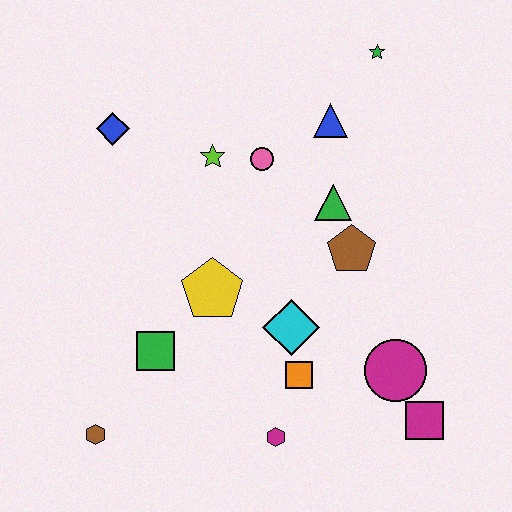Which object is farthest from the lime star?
The magenta square is farthest from the lime star.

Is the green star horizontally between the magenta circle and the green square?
Yes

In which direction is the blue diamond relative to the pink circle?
The blue diamond is to the left of the pink circle.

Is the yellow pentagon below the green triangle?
Yes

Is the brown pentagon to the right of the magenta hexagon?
Yes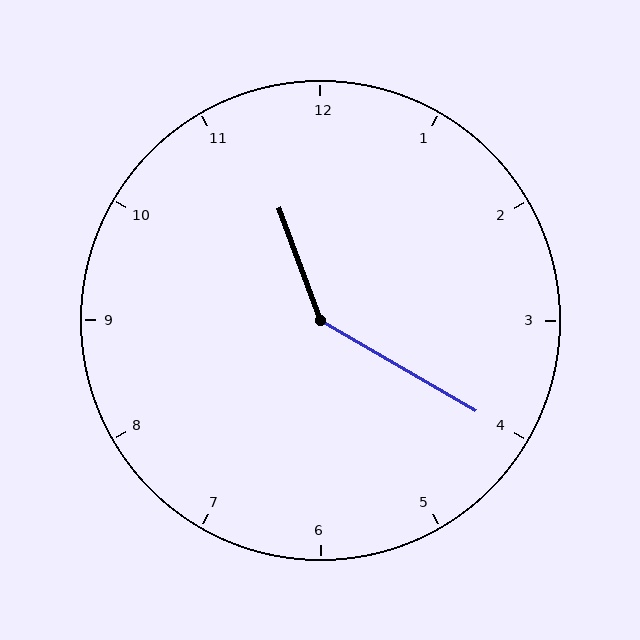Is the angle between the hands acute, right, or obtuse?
It is obtuse.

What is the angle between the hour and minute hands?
Approximately 140 degrees.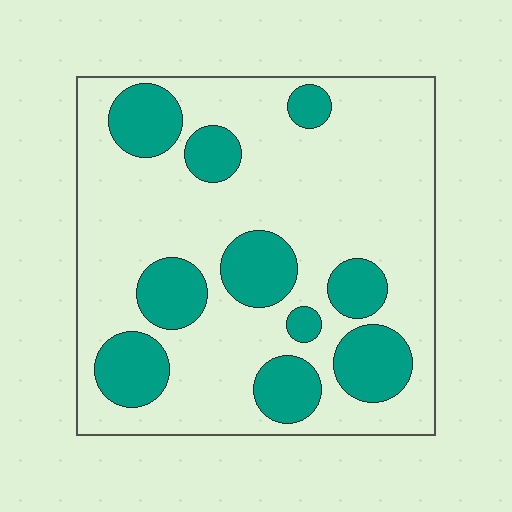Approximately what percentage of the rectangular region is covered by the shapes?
Approximately 25%.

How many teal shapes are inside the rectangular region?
10.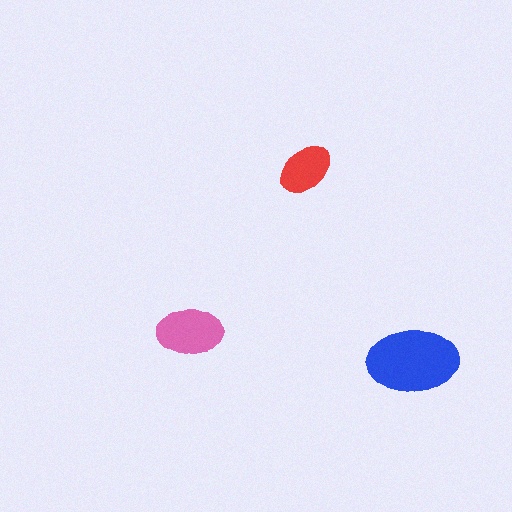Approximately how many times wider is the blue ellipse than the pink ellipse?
About 1.5 times wider.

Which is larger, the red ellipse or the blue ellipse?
The blue one.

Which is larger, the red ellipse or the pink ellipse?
The pink one.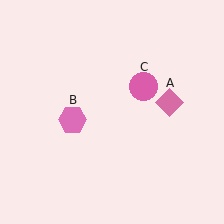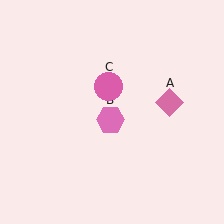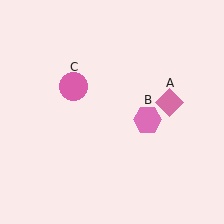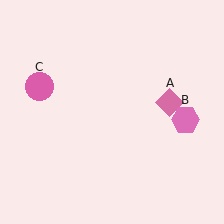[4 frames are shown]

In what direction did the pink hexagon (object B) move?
The pink hexagon (object B) moved right.